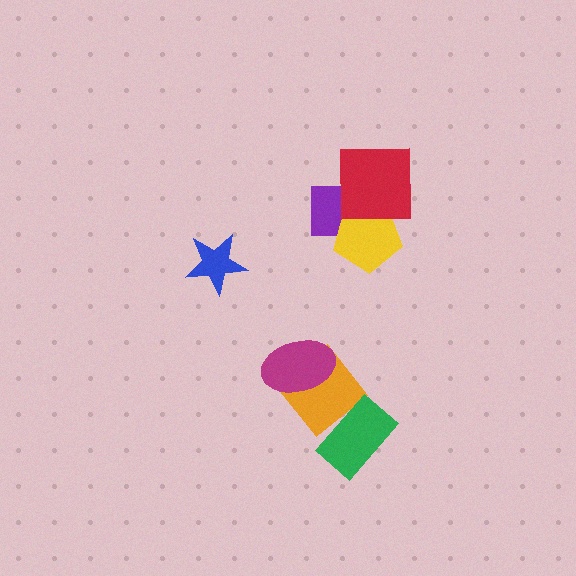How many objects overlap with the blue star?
0 objects overlap with the blue star.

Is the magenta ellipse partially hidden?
No, no other shape covers it.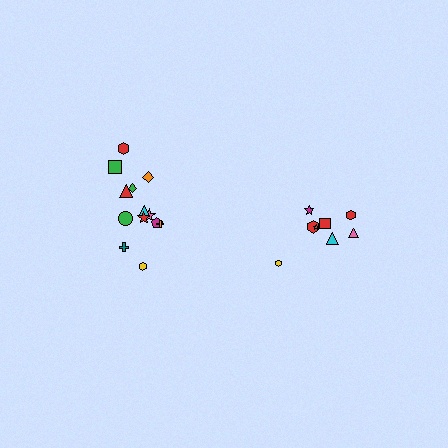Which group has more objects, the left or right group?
The left group.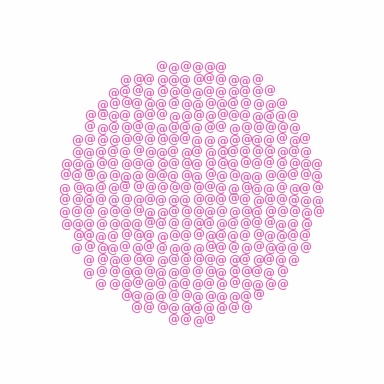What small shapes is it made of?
It is made of small at signs.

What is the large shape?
The large shape is a circle.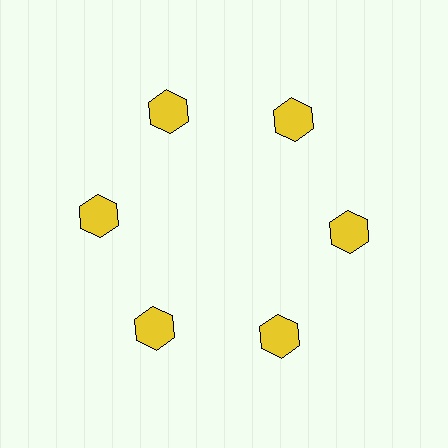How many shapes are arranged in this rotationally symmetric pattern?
There are 6 shapes, arranged in 6 groups of 1.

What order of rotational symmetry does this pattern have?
This pattern has 6-fold rotational symmetry.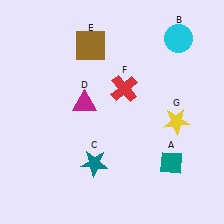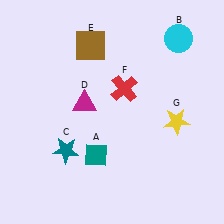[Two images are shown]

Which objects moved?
The objects that moved are: the teal diamond (A), the teal star (C).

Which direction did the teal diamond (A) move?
The teal diamond (A) moved left.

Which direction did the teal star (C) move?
The teal star (C) moved left.